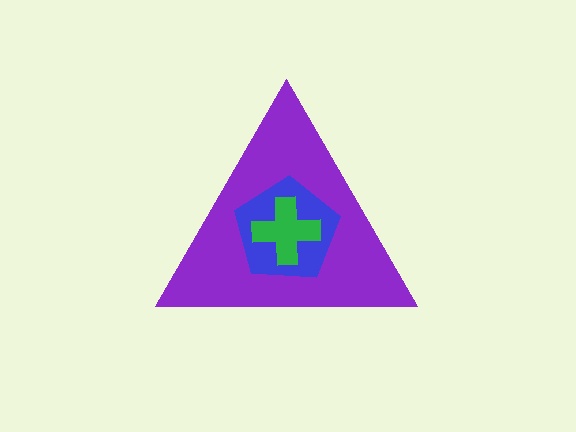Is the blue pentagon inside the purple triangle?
Yes.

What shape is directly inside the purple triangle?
The blue pentagon.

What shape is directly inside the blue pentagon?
The green cross.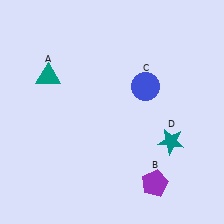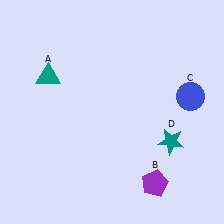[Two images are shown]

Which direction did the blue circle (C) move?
The blue circle (C) moved right.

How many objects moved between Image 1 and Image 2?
1 object moved between the two images.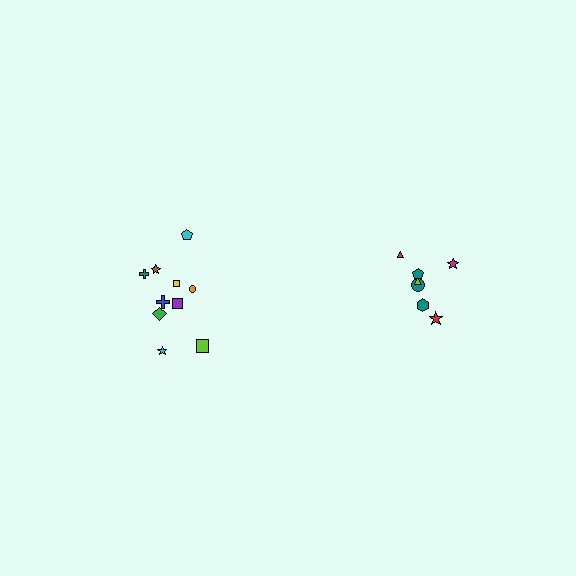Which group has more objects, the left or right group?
The left group.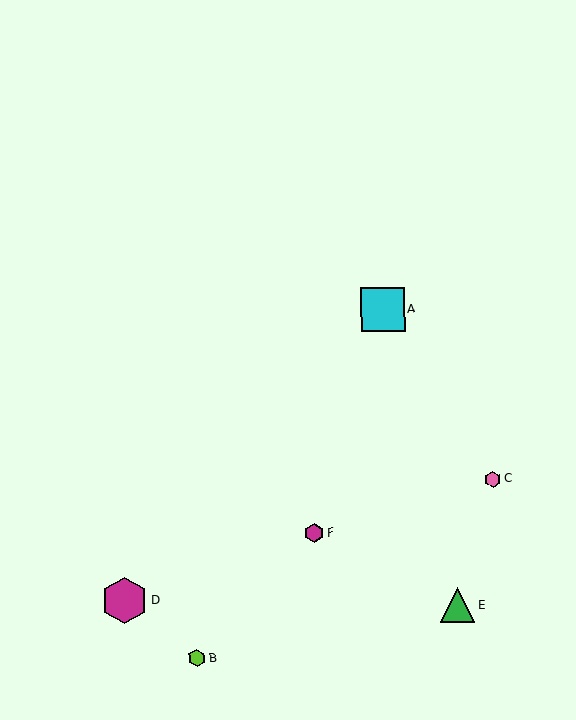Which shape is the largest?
The magenta hexagon (labeled D) is the largest.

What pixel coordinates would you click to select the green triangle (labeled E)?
Click at (457, 605) to select the green triangle E.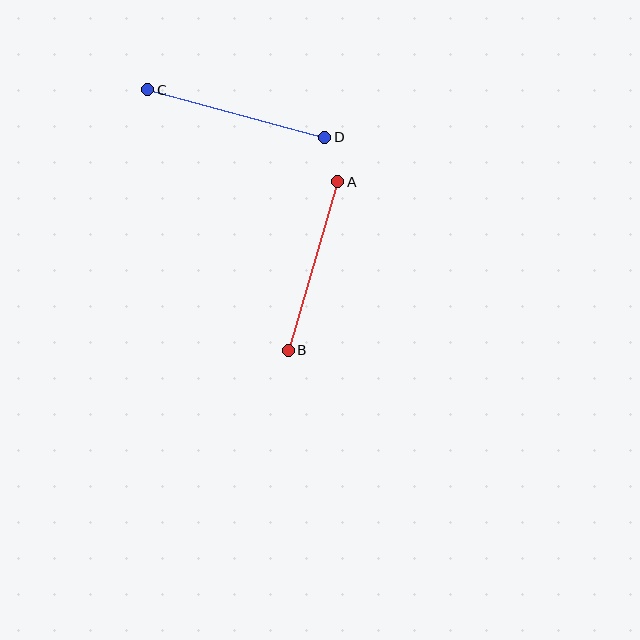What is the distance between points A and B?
The distance is approximately 176 pixels.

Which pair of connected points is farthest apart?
Points C and D are farthest apart.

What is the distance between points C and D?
The distance is approximately 184 pixels.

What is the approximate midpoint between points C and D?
The midpoint is at approximately (236, 114) pixels.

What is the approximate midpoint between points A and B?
The midpoint is at approximately (313, 266) pixels.